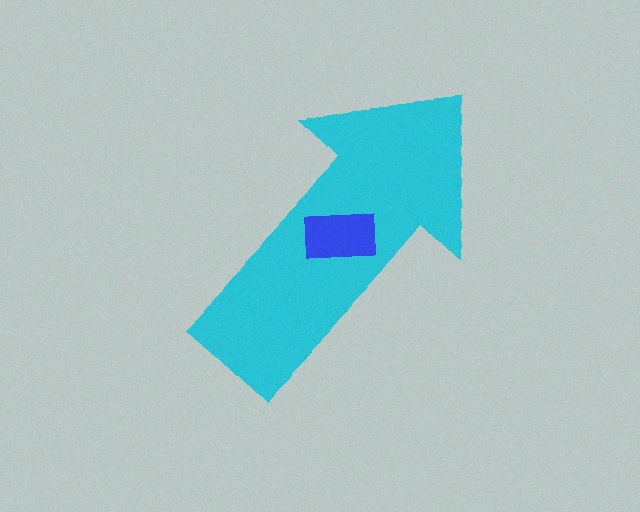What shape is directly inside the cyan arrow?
The blue rectangle.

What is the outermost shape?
The cyan arrow.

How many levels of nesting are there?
2.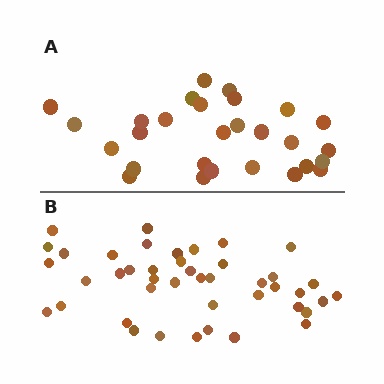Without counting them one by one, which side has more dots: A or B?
Region B (the bottom region) has more dots.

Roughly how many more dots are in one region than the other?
Region B has approximately 15 more dots than region A.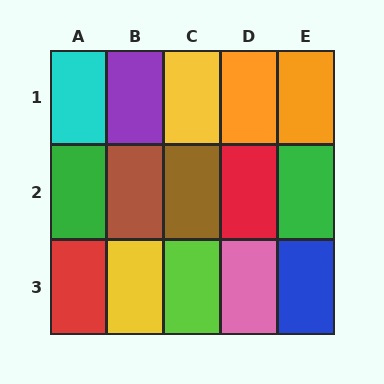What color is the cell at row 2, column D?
Red.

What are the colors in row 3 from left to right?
Red, yellow, lime, pink, blue.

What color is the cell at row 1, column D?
Orange.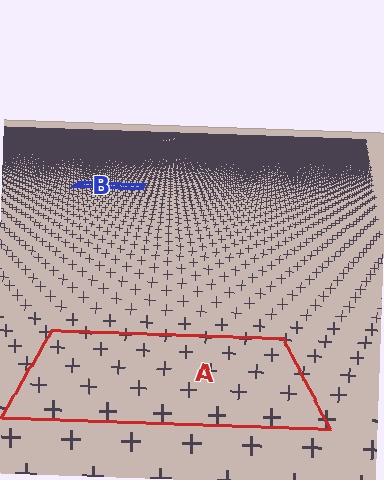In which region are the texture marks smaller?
The texture marks are smaller in region B, because it is farther away.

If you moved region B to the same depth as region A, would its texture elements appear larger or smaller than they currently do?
They would appear larger. At a closer depth, the same texture elements are projected at a bigger on-screen size.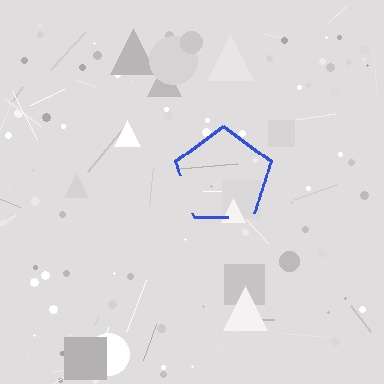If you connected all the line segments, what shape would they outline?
They would outline a pentagon.